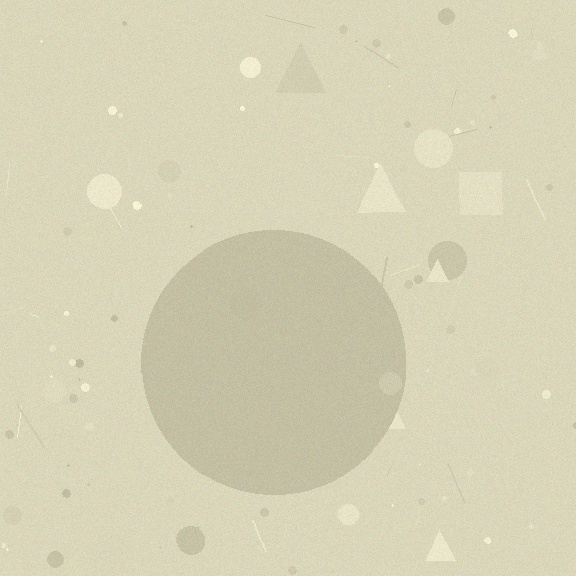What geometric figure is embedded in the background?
A circle is embedded in the background.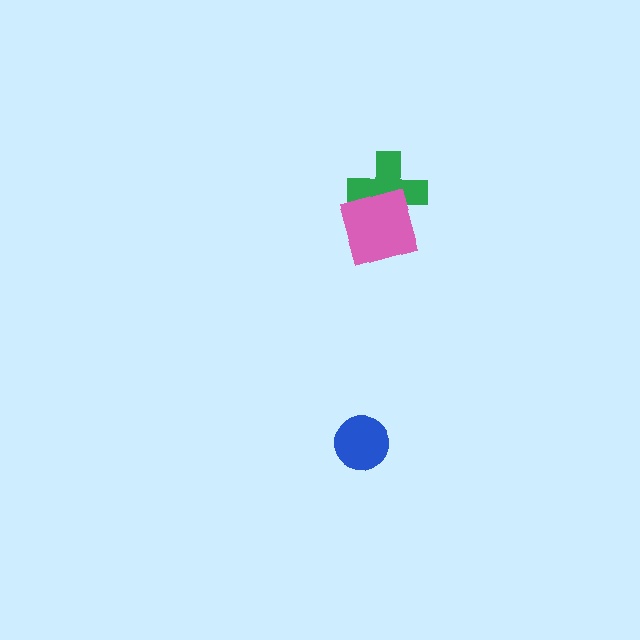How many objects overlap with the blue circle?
0 objects overlap with the blue circle.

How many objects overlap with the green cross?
1 object overlaps with the green cross.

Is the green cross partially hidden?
Yes, it is partially covered by another shape.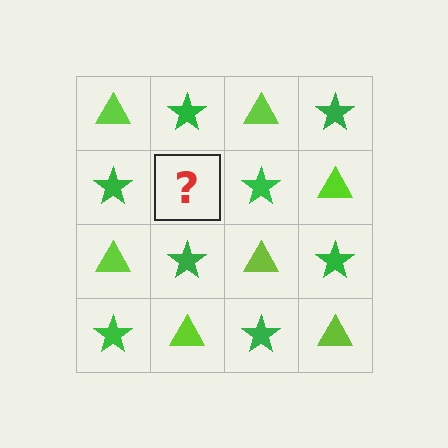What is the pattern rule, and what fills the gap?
The rule is that it alternates lime triangle and green star in a checkerboard pattern. The gap should be filled with a lime triangle.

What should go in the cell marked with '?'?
The missing cell should contain a lime triangle.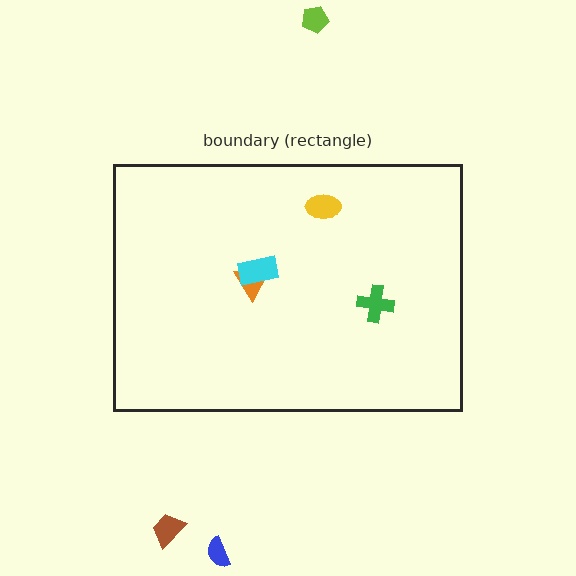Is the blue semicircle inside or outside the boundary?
Outside.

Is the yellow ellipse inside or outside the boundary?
Inside.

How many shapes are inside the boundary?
4 inside, 3 outside.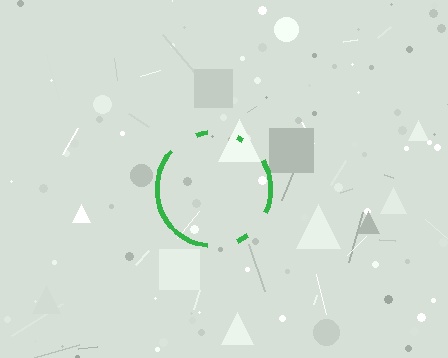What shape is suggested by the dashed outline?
The dashed outline suggests a circle.